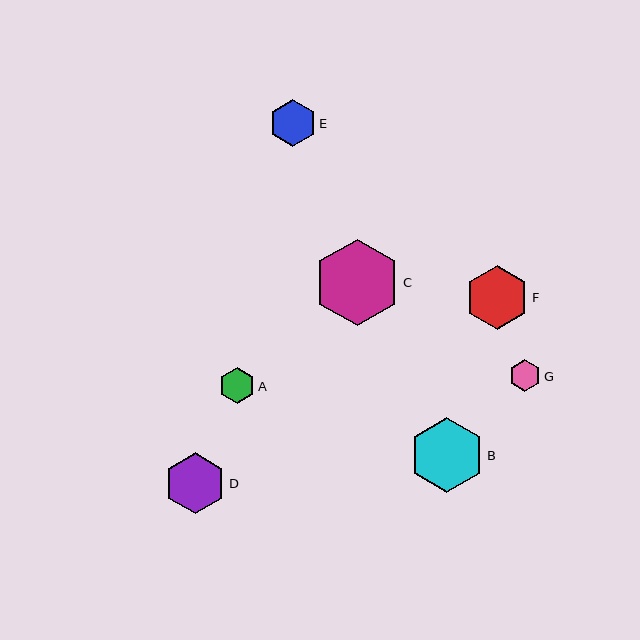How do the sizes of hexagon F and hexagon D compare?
Hexagon F and hexagon D are approximately the same size.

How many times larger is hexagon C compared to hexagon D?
Hexagon C is approximately 1.4 times the size of hexagon D.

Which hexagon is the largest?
Hexagon C is the largest with a size of approximately 86 pixels.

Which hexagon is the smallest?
Hexagon G is the smallest with a size of approximately 32 pixels.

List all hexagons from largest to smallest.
From largest to smallest: C, B, F, D, E, A, G.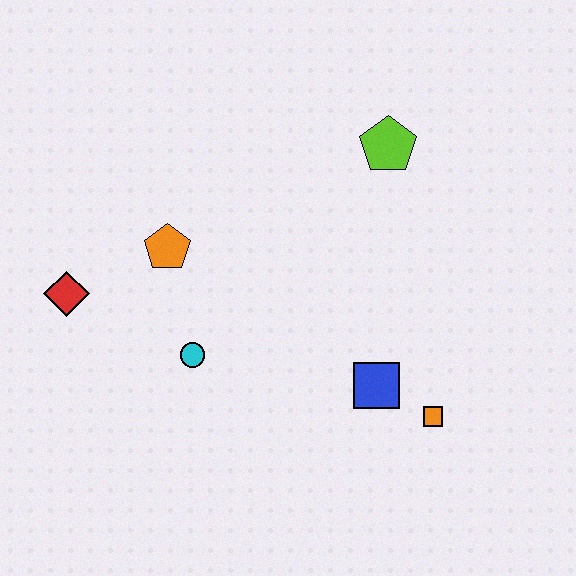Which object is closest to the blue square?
The orange square is closest to the blue square.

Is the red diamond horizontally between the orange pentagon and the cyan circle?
No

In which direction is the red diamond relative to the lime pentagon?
The red diamond is to the left of the lime pentagon.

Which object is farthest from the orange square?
The red diamond is farthest from the orange square.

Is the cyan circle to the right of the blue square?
No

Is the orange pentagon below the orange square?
No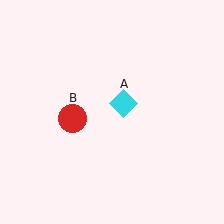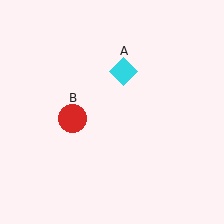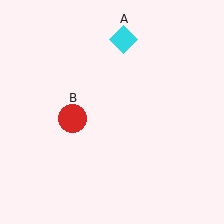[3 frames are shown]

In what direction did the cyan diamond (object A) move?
The cyan diamond (object A) moved up.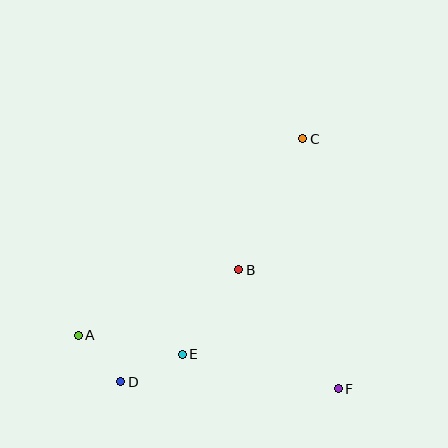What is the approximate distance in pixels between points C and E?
The distance between C and E is approximately 247 pixels.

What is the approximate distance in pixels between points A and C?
The distance between A and C is approximately 298 pixels.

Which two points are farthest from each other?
Points C and D are farthest from each other.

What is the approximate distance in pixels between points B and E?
The distance between B and E is approximately 102 pixels.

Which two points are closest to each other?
Points A and D are closest to each other.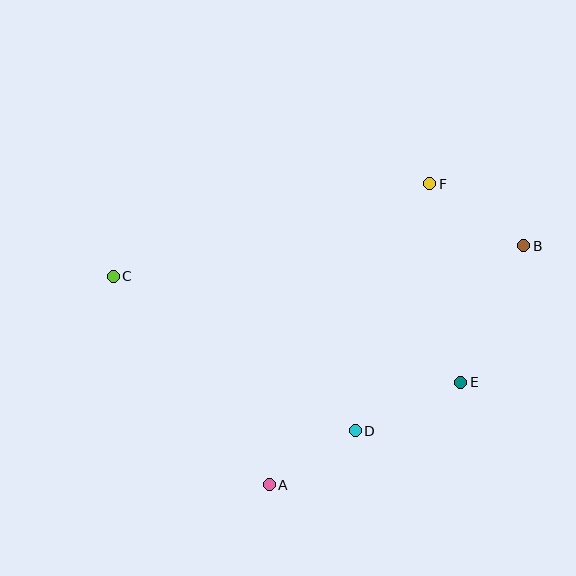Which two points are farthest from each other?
Points B and C are farthest from each other.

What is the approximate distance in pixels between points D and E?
The distance between D and E is approximately 116 pixels.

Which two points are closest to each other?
Points A and D are closest to each other.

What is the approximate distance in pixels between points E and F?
The distance between E and F is approximately 201 pixels.